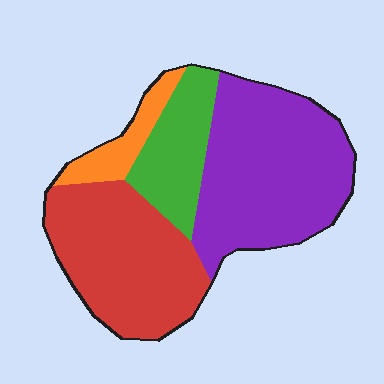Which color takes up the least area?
Orange, at roughly 10%.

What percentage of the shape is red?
Red takes up about one third (1/3) of the shape.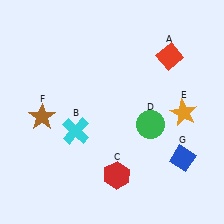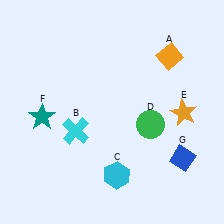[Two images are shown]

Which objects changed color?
A changed from red to orange. C changed from red to cyan. F changed from brown to teal.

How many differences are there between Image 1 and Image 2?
There are 3 differences between the two images.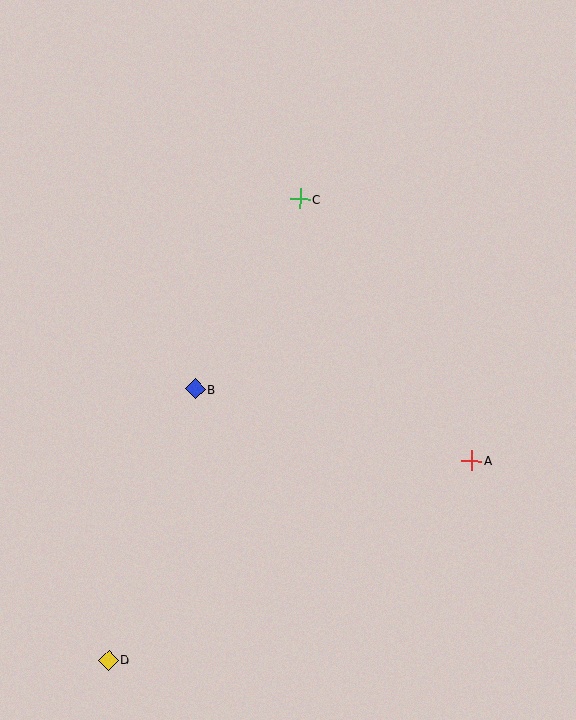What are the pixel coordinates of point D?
Point D is at (108, 660).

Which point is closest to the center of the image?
Point B at (195, 389) is closest to the center.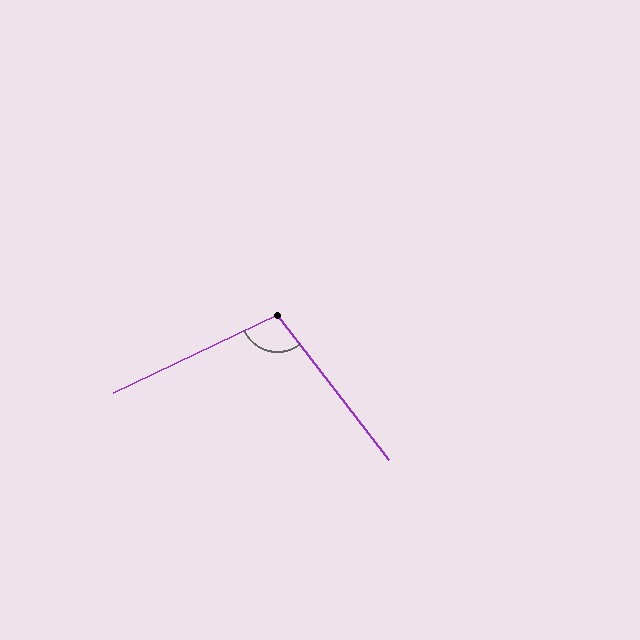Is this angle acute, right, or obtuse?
It is obtuse.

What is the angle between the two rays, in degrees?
Approximately 103 degrees.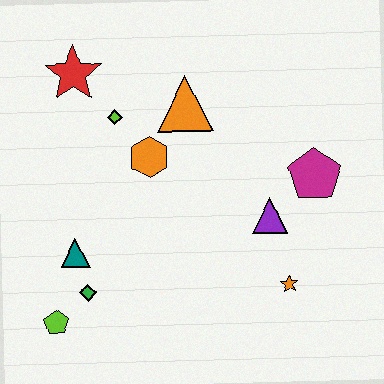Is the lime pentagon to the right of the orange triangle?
No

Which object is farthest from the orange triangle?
The lime pentagon is farthest from the orange triangle.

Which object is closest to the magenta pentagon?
The purple triangle is closest to the magenta pentagon.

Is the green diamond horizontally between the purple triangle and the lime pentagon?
Yes